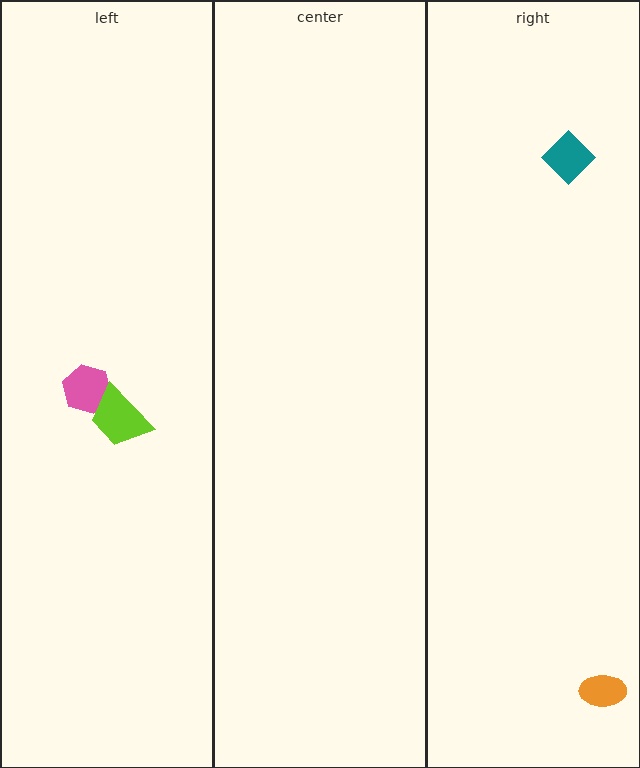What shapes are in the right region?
The orange ellipse, the teal diamond.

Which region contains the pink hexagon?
The left region.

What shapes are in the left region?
The pink hexagon, the lime trapezoid.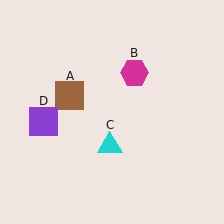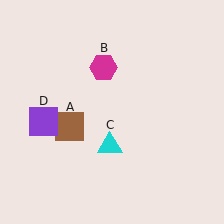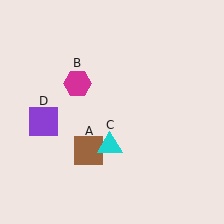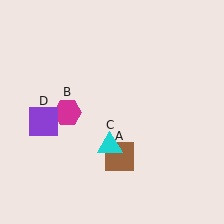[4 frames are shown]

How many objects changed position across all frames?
2 objects changed position: brown square (object A), magenta hexagon (object B).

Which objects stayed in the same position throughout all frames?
Cyan triangle (object C) and purple square (object D) remained stationary.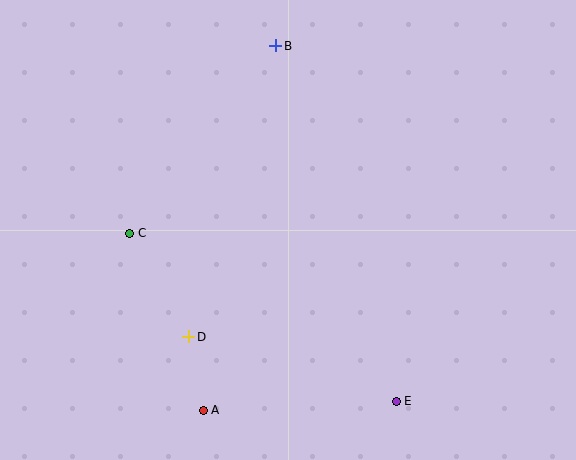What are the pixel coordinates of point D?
Point D is at (189, 337).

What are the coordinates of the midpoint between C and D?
The midpoint between C and D is at (159, 285).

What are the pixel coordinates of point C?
Point C is at (130, 233).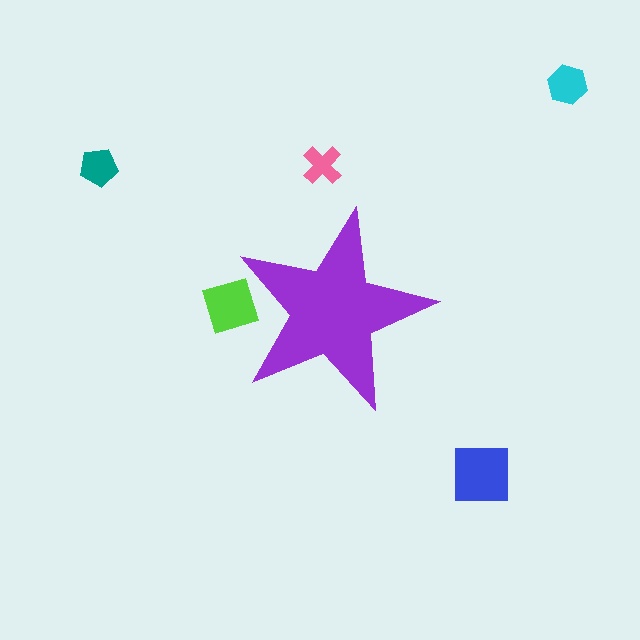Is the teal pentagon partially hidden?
No, the teal pentagon is fully visible.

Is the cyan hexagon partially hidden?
No, the cyan hexagon is fully visible.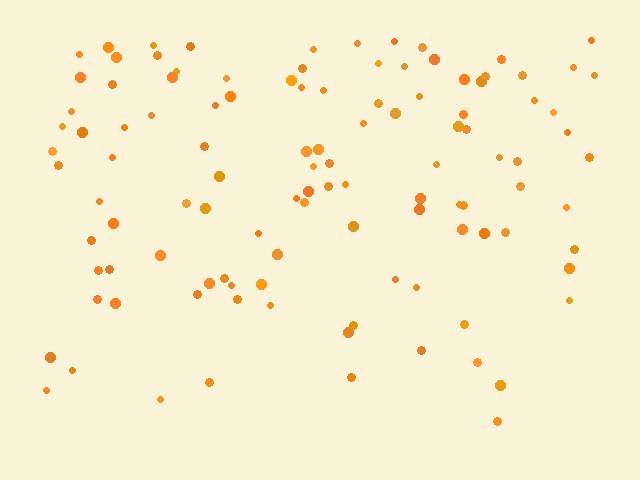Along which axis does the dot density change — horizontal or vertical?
Vertical.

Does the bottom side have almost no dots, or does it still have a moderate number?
Still a moderate number, just noticeably fewer than the top.